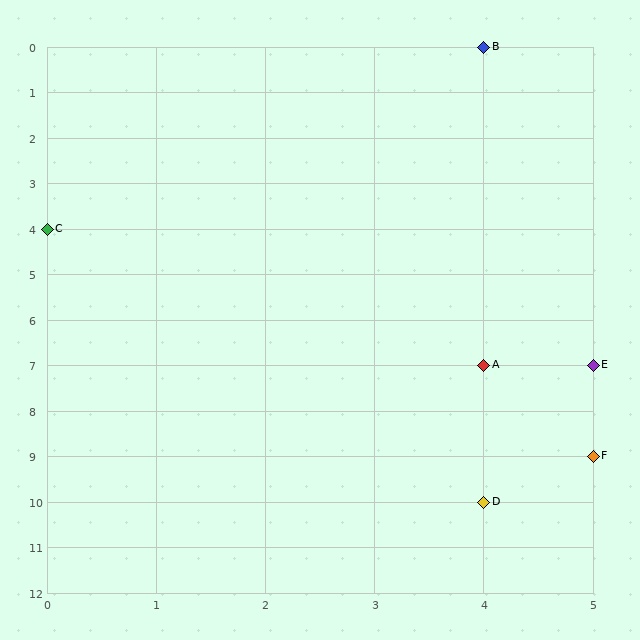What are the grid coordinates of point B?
Point B is at grid coordinates (4, 0).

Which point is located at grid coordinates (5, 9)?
Point F is at (5, 9).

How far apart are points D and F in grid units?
Points D and F are 1 column and 1 row apart (about 1.4 grid units diagonally).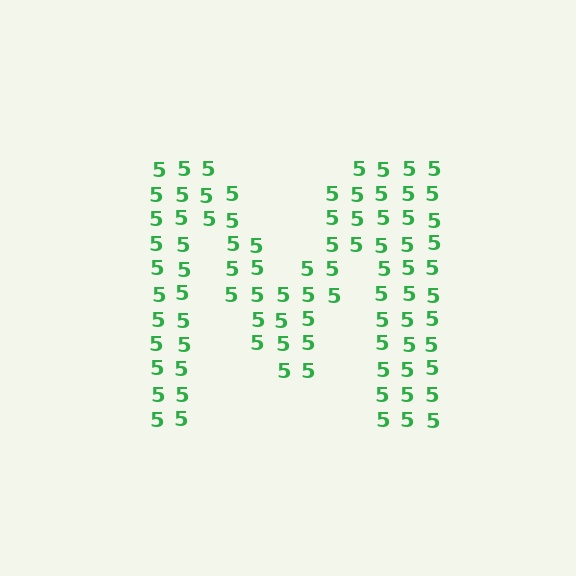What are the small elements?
The small elements are digit 5's.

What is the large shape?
The large shape is the letter M.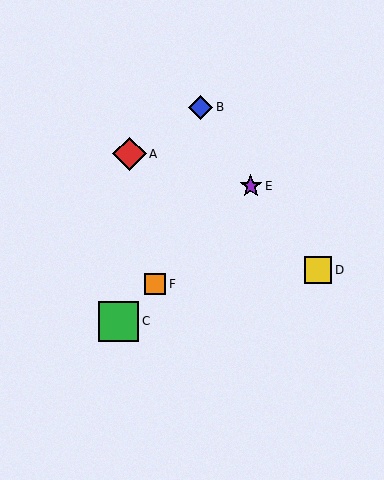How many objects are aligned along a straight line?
3 objects (C, E, F) are aligned along a straight line.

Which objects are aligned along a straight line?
Objects C, E, F are aligned along a straight line.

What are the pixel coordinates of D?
Object D is at (318, 270).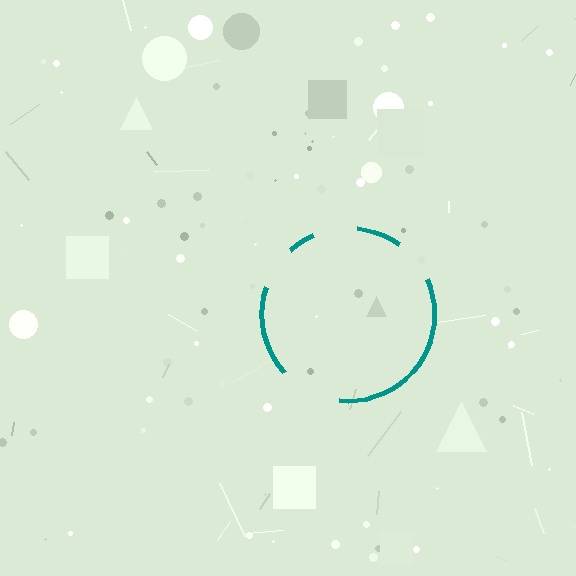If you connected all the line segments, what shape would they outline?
They would outline a circle.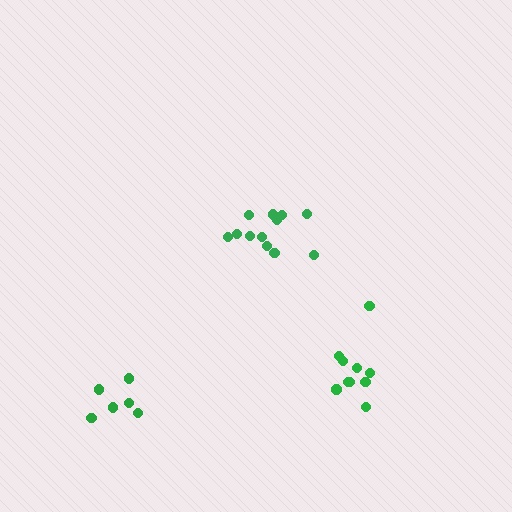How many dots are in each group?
Group 1: 6 dots, Group 2: 10 dots, Group 3: 12 dots (28 total).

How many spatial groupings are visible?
There are 3 spatial groupings.